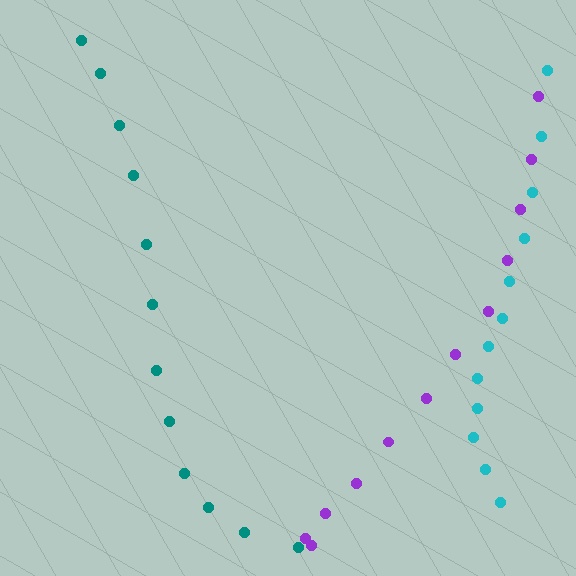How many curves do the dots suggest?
There are 3 distinct paths.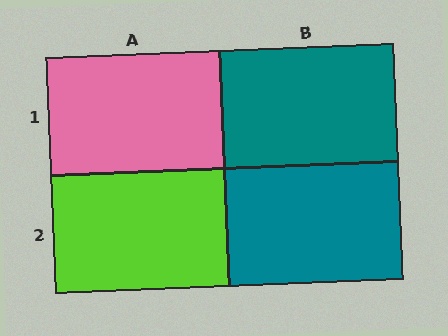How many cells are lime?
1 cell is lime.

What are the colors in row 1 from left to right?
Pink, teal.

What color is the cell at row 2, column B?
Teal.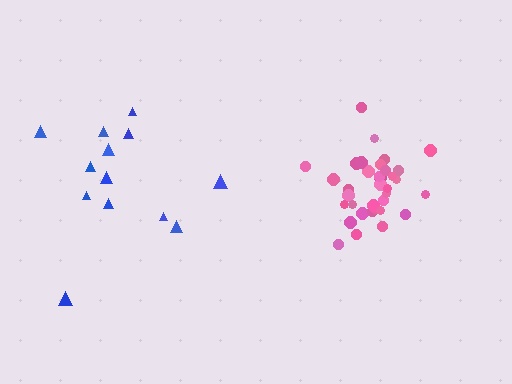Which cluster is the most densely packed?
Pink.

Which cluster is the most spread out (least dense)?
Blue.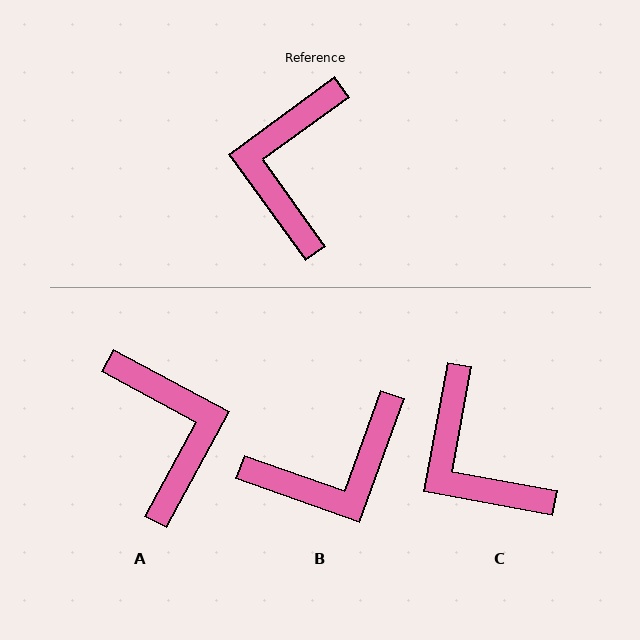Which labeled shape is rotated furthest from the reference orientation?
A, about 154 degrees away.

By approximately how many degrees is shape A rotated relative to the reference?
Approximately 154 degrees clockwise.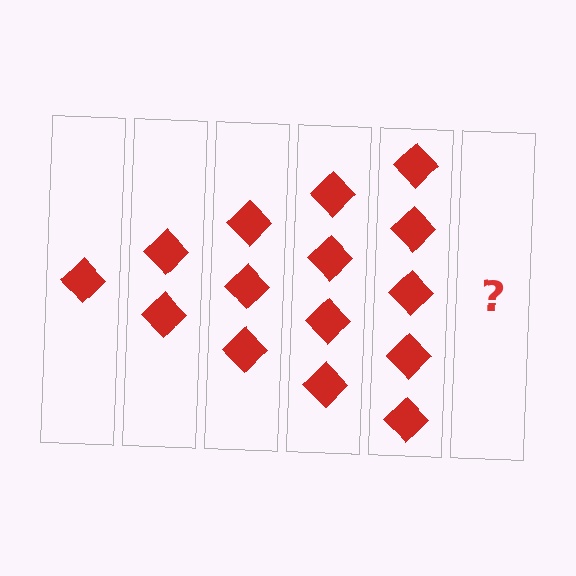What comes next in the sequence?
The next element should be 6 diamonds.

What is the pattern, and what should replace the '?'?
The pattern is that each step adds one more diamond. The '?' should be 6 diamonds.